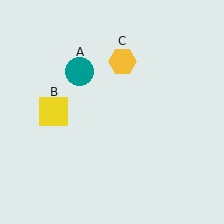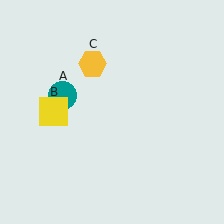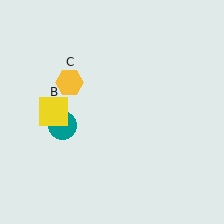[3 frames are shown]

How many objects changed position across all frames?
2 objects changed position: teal circle (object A), yellow hexagon (object C).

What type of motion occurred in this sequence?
The teal circle (object A), yellow hexagon (object C) rotated counterclockwise around the center of the scene.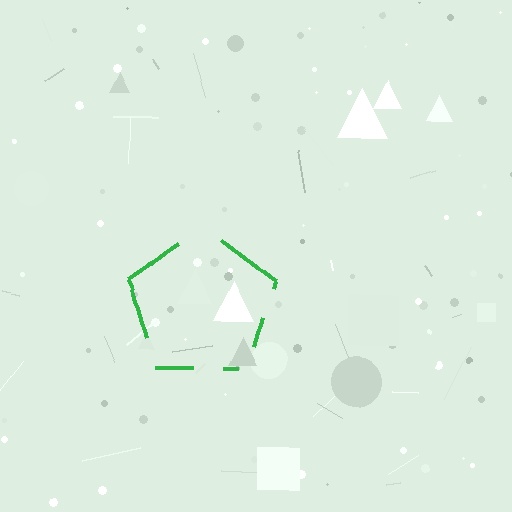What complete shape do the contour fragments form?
The contour fragments form a pentagon.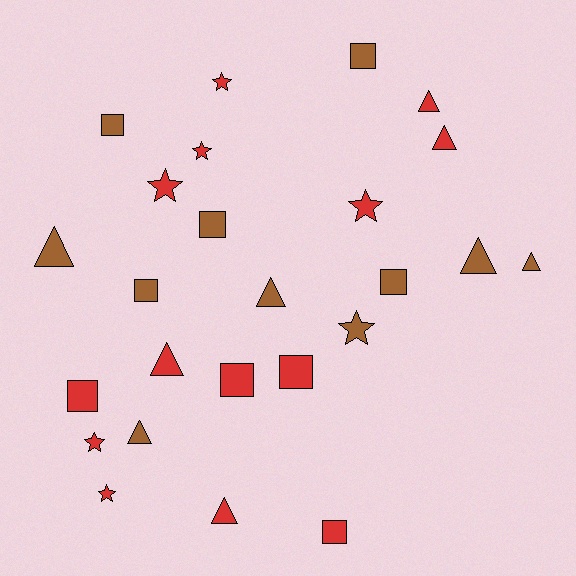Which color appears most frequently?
Red, with 14 objects.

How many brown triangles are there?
There are 5 brown triangles.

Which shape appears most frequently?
Square, with 9 objects.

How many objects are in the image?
There are 25 objects.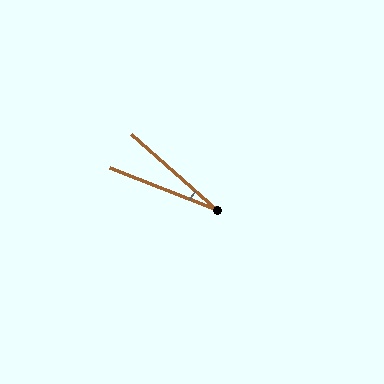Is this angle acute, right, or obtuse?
It is acute.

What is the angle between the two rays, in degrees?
Approximately 20 degrees.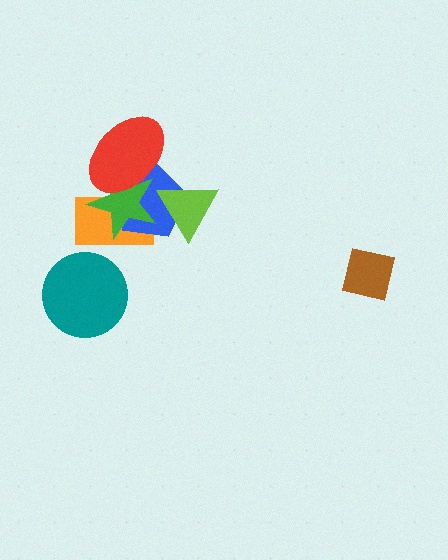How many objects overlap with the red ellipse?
3 objects overlap with the red ellipse.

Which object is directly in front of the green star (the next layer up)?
The lime triangle is directly in front of the green star.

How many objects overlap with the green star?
4 objects overlap with the green star.